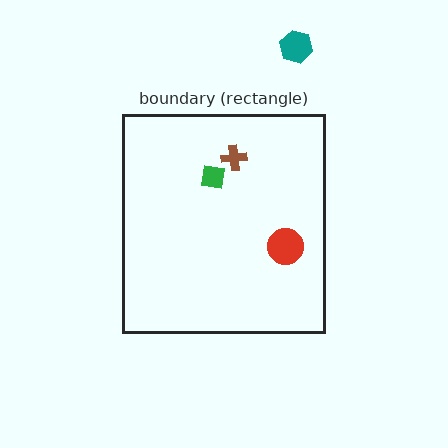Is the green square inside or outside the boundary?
Inside.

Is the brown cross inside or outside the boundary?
Inside.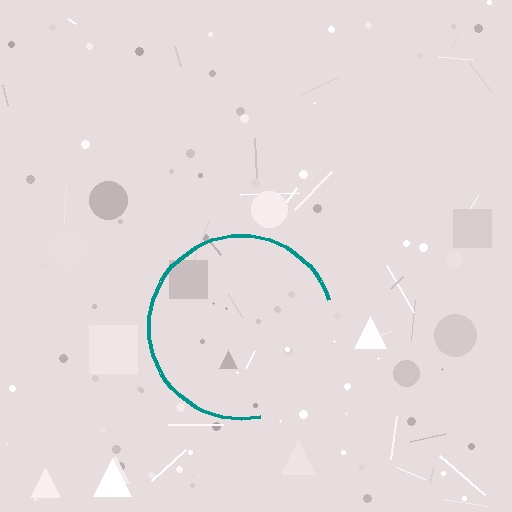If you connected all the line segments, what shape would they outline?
They would outline a circle.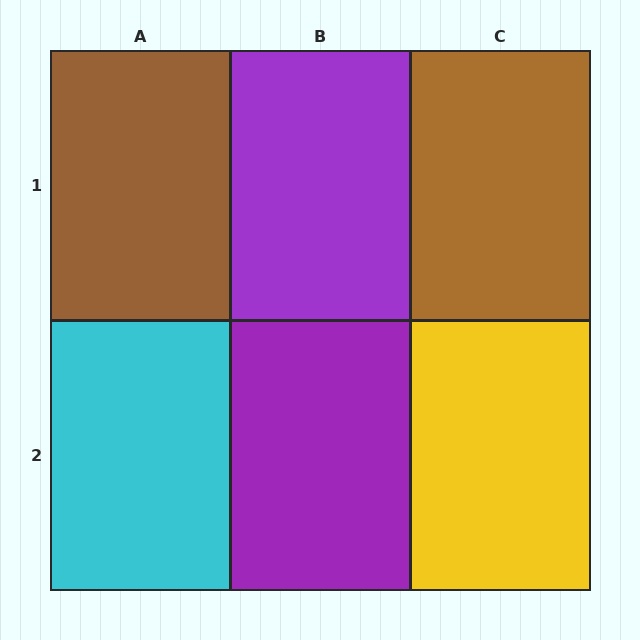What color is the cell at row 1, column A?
Brown.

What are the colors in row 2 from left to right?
Cyan, purple, yellow.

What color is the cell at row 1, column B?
Purple.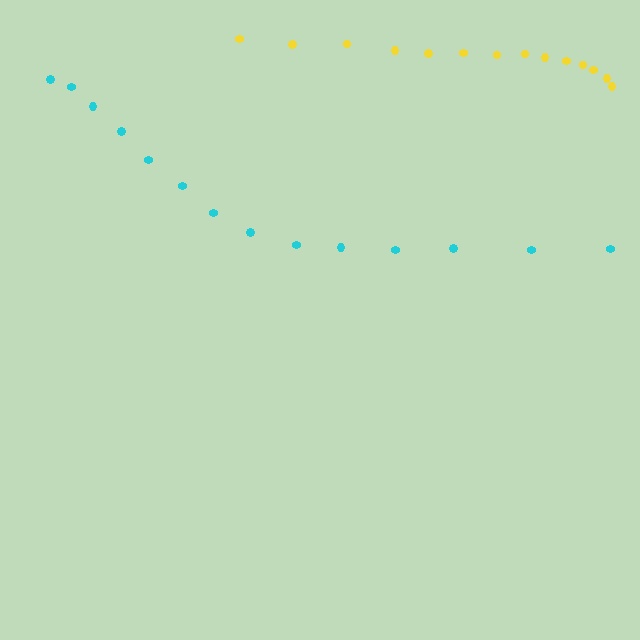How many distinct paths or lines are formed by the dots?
There are 2 distinct paths.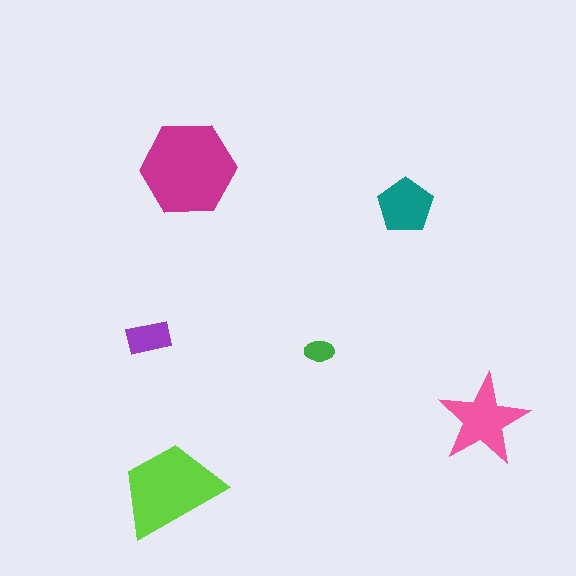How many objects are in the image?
There are 6 objects in the image.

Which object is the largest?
The magenta hexagon.